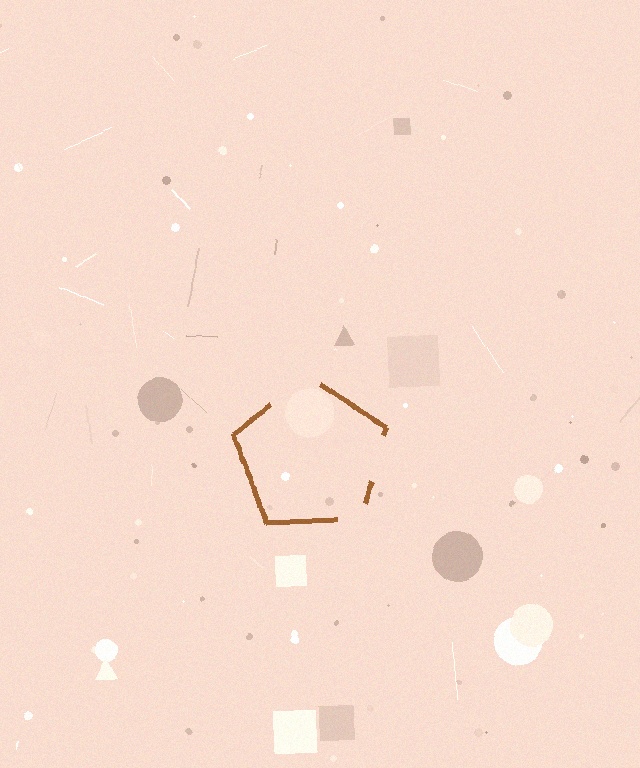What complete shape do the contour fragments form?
The contour fragments form a pentagon.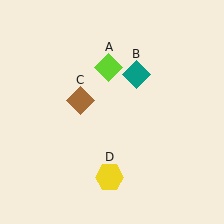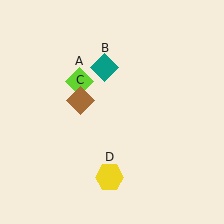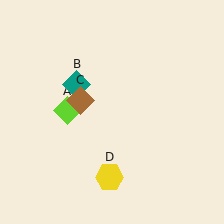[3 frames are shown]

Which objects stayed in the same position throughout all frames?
Brown diamond (object C) and yellow hexagon (object D) remained stationary.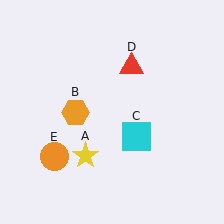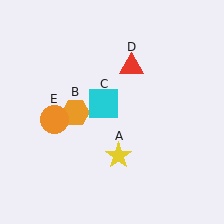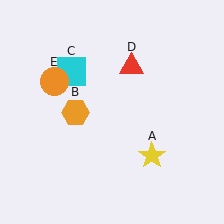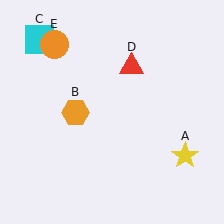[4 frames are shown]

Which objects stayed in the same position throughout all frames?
Orange hexagon (object B) and red triangle (object D) remained stationary.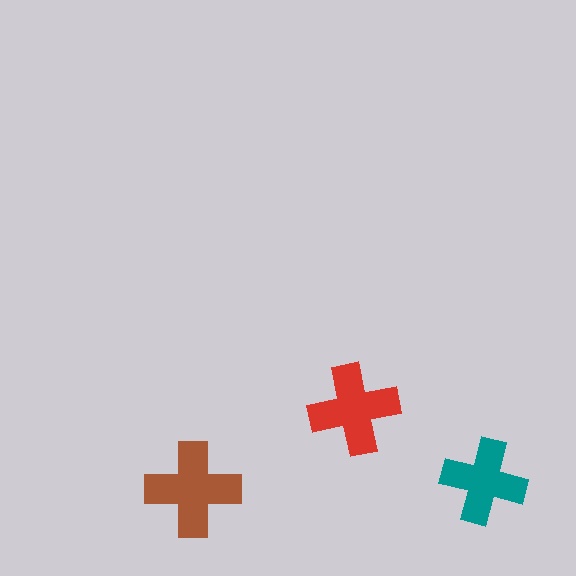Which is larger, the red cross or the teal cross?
The red one.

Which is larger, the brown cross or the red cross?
The brown one.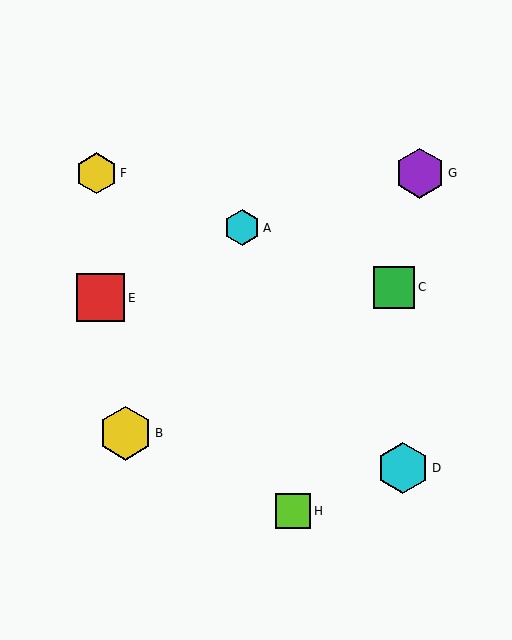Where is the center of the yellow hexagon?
The center of the yellow hexagon is at (97, 173).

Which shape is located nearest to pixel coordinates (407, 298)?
The green square (labeled C) at (394, 287) is nearest to that location.